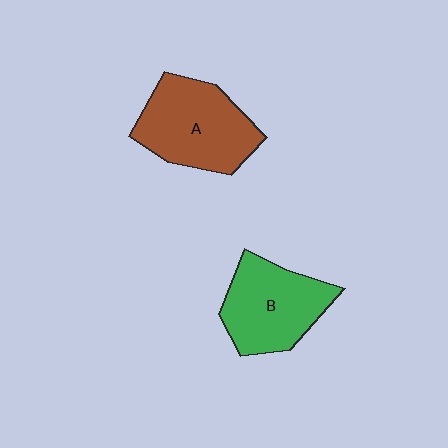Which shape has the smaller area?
Shape B (green).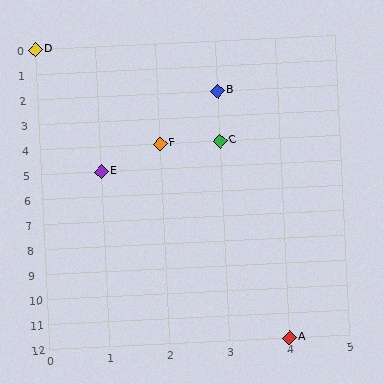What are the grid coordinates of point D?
Point D is at grid coordinates (0, 0).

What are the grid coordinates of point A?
Point A is at grid coordinates (4, 12).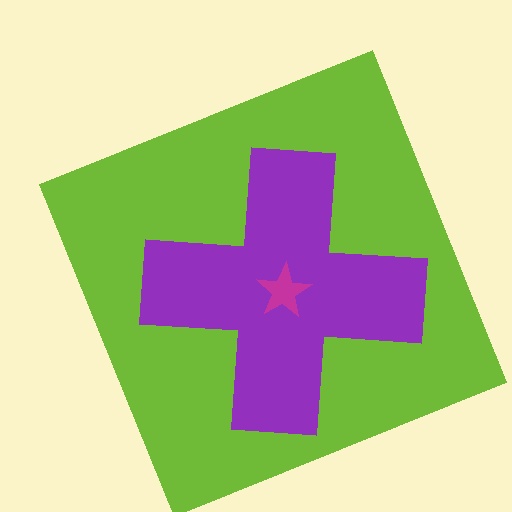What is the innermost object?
The magenta star.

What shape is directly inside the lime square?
The purple cross.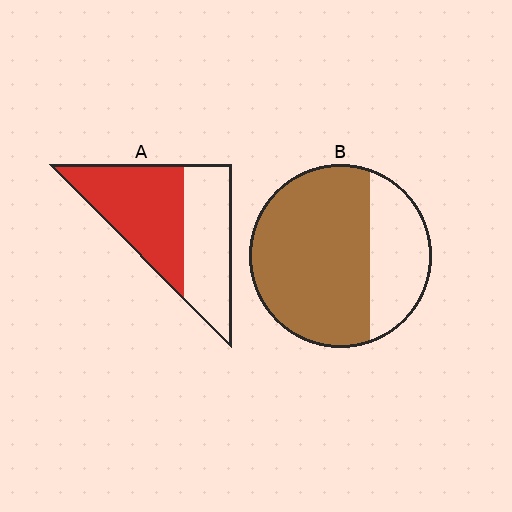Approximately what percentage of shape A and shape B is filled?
A is approximately 55% and B is approximately 70%.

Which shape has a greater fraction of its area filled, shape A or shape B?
Shape B.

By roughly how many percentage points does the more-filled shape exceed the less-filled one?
By roughly 15 percentage points (B over A).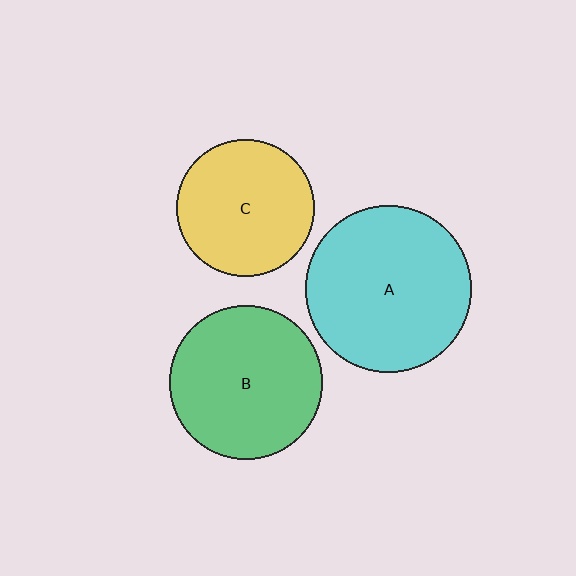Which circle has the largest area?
Circle A (cyan).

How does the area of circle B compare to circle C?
Approximately 1.2 times.